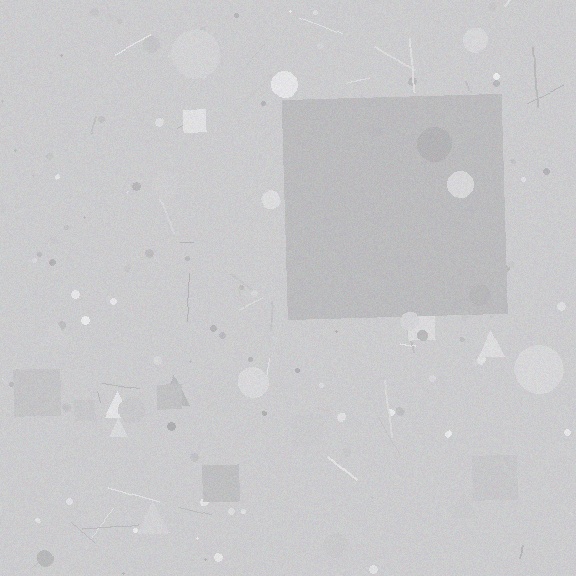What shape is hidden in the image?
A square is hidden in the image.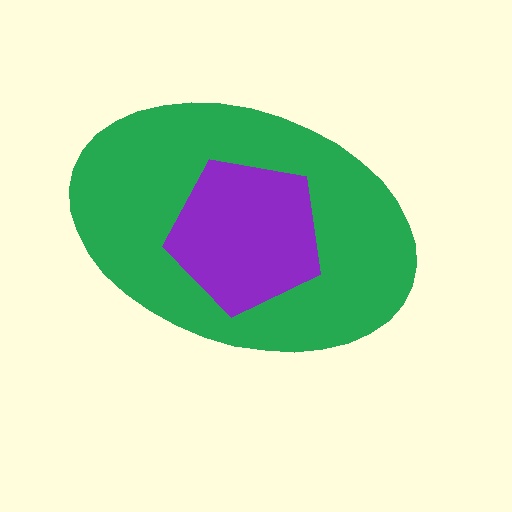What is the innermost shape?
The purple pentagon.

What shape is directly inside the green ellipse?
The purple pentagon.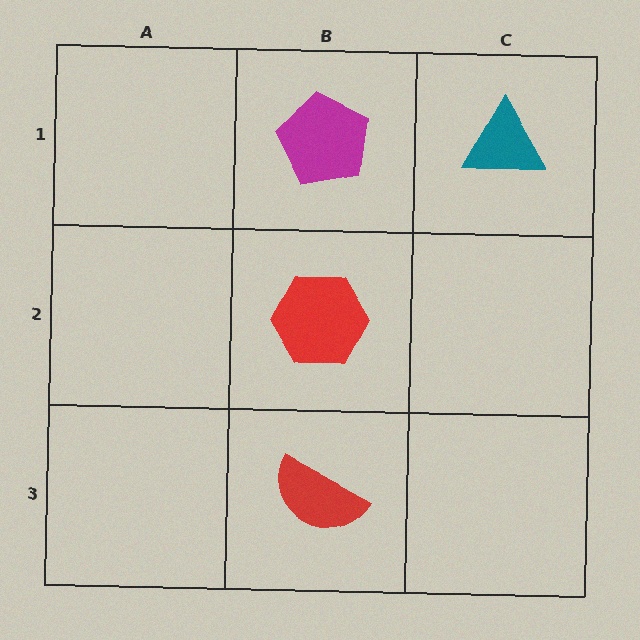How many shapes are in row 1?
2 shapes.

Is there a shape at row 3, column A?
No, that cell is empty.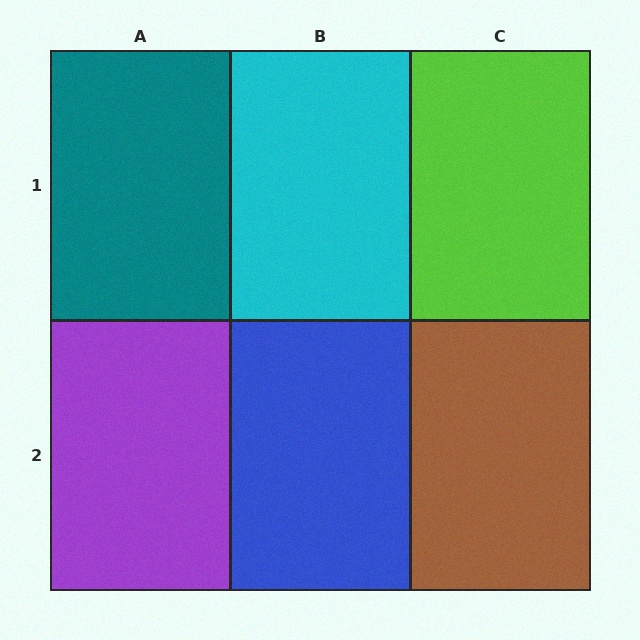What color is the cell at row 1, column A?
Teal.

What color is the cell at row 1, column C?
Lime.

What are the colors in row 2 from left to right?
Purple, blue, brown.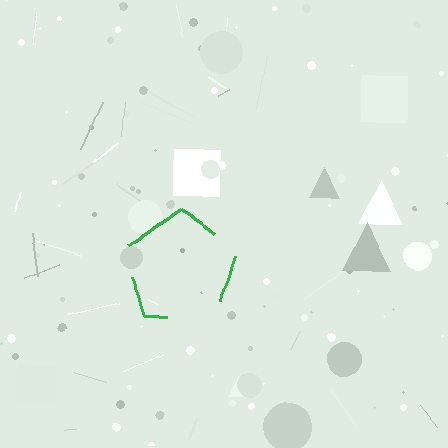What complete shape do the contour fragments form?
The contour fragments form a pentagon.